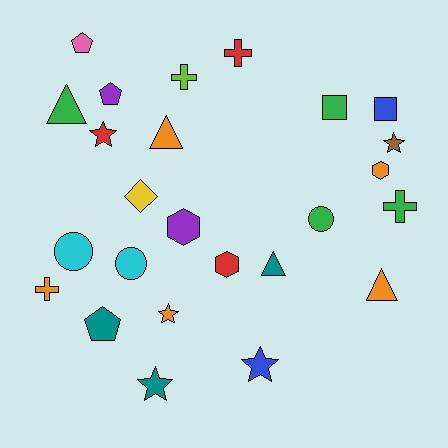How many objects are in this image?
There are 25 objects.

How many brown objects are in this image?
There is 1 brown object.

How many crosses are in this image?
There are 4 crosses.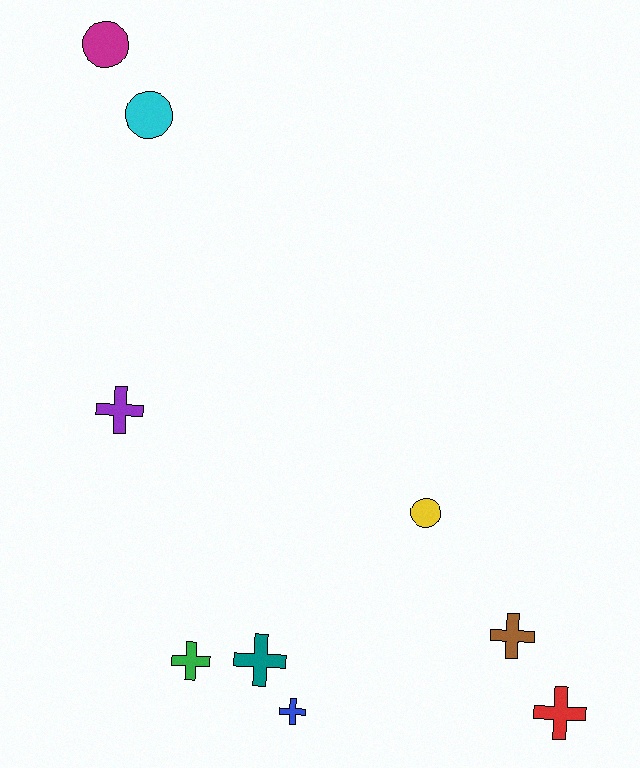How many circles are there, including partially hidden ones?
There are 3 circles.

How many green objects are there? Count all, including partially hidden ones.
There is 1 green object.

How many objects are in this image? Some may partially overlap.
There are 9 objects.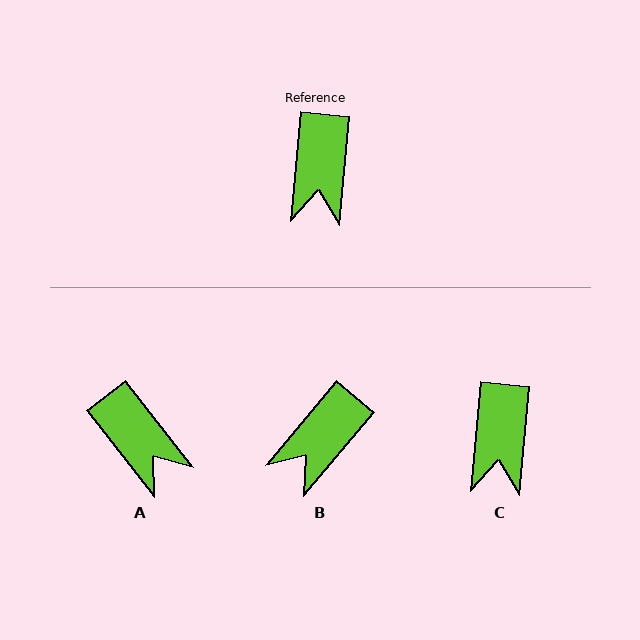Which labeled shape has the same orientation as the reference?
C.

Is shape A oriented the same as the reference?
No, it is off by about 43 degrees.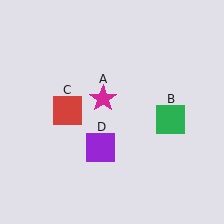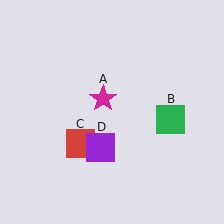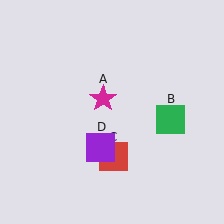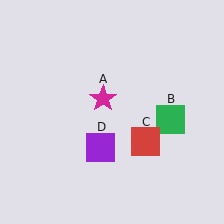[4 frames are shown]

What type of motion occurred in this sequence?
The red square (object C) rotated counterclockwise around the center of the scene.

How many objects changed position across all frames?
1 object changed position: red square (object C).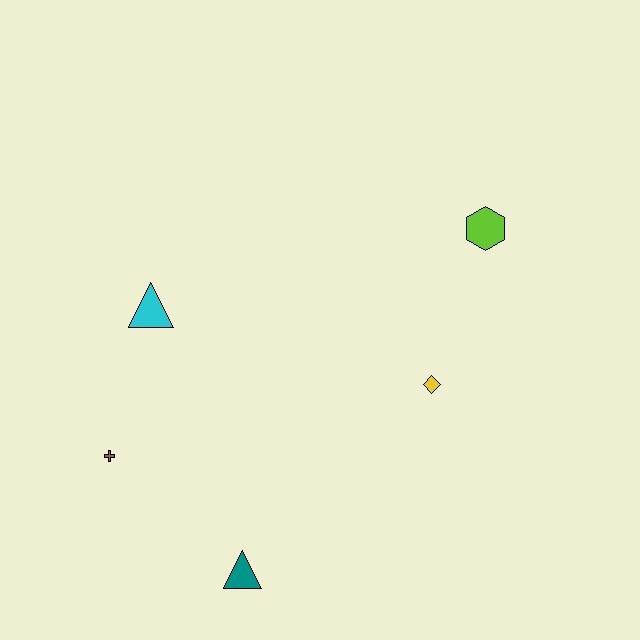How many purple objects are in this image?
There are no purple objects.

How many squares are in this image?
There are no squares.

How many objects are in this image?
There are 5 objects.